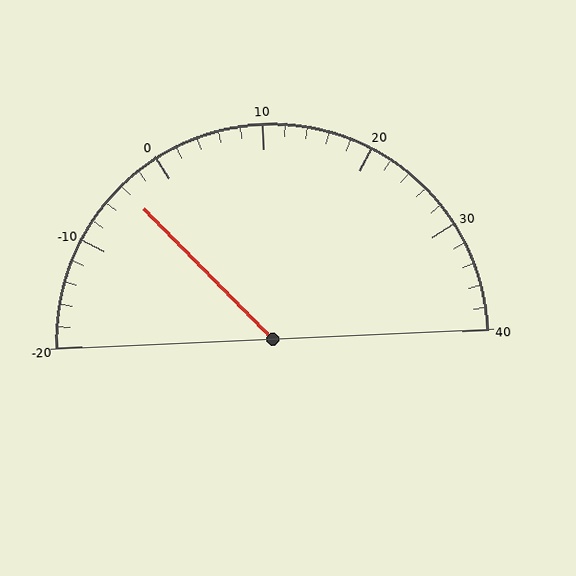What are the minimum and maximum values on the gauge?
The gauge ranges from -20 to 40.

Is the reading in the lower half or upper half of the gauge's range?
The reading is in the lower half of the range (-20 to 40).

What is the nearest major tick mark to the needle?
The nearest major tick mark is 0.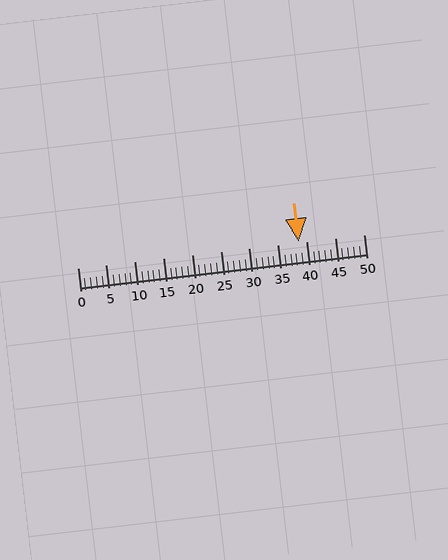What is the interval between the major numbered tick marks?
The major tick marks are spaced 5 units apart.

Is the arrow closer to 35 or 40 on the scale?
The arrow is closer to 40.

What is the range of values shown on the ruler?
The ruler shows values from 0 to 50.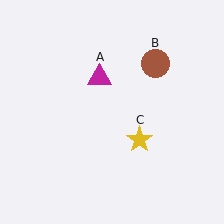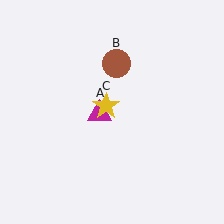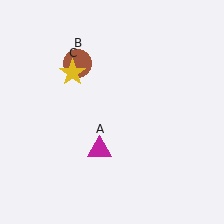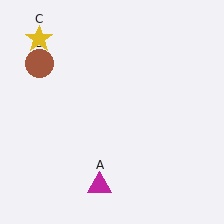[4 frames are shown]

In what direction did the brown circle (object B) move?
The brown circle (object B) moved left.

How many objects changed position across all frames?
3 objects changed position: magenta triangle (object A), brown circle (object B), yellow star (object C).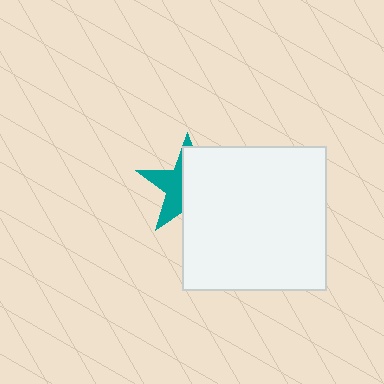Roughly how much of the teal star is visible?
A small part of it is visible (roughly 41%).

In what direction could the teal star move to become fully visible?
The teal star could move left. That would shift it out from behind the white square entirely.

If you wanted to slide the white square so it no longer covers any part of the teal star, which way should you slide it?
Slide it right — that is the most direct way to separate the two shapes.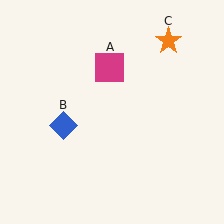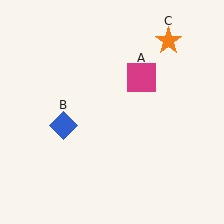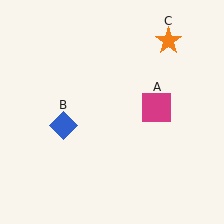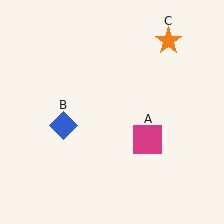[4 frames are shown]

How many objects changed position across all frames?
1 object changed position: magenta square (object A).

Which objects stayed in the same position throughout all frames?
Blue diamond (object B) and orange star (object C) remained stationary.